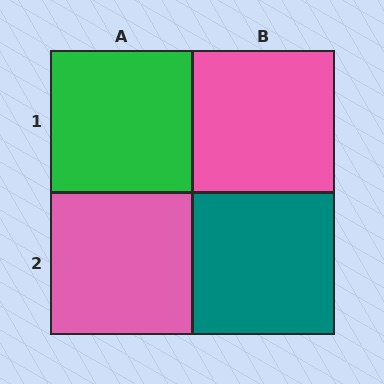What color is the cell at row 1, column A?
Green.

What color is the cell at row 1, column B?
Pink.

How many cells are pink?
2 cells are pink.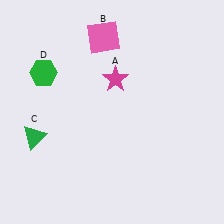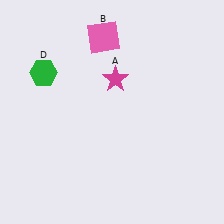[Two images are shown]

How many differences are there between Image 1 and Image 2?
There is 1 difference between the two images.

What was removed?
The green triangle (C) was removed in Image 2.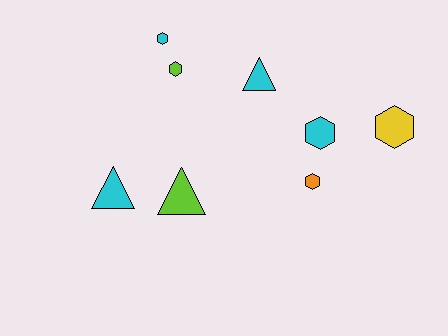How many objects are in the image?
There are 8 objects.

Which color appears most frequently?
Cyan, with 4 objects.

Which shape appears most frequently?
Hexagon, with 5 objects.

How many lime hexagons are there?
There is 1 lime hexagon.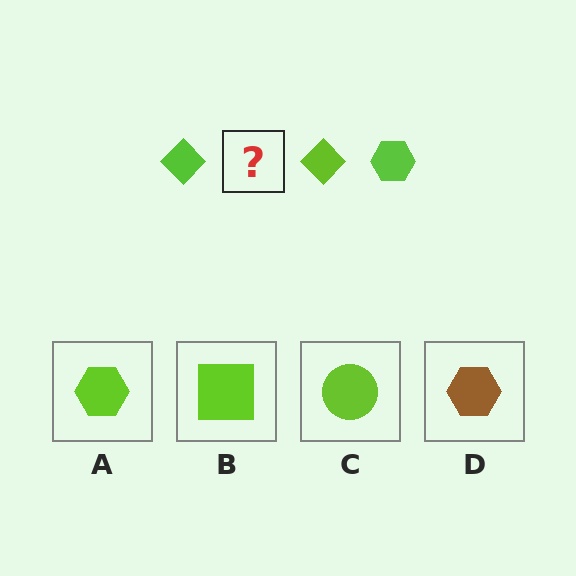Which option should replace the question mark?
Option A.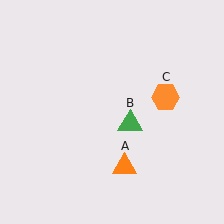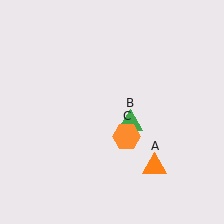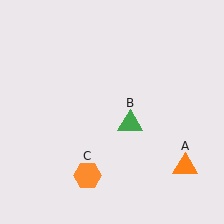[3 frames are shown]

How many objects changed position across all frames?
2 objects changed position: orange triangle (object A), orange hexagon (object C).